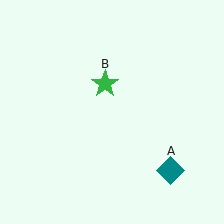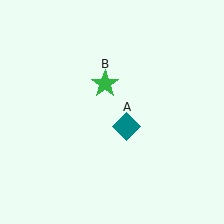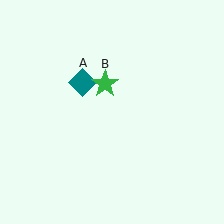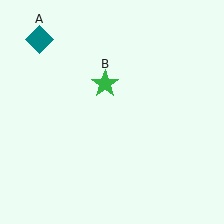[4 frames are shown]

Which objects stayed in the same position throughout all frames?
Green star (object B) remained stationary.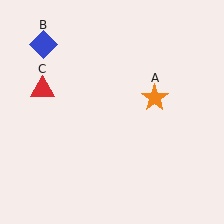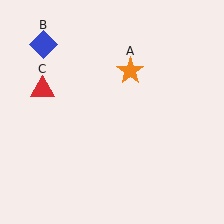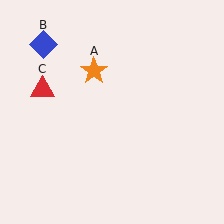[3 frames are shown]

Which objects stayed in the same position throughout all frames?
Blue diamond (object B) and red triangle (object C) remained stationary.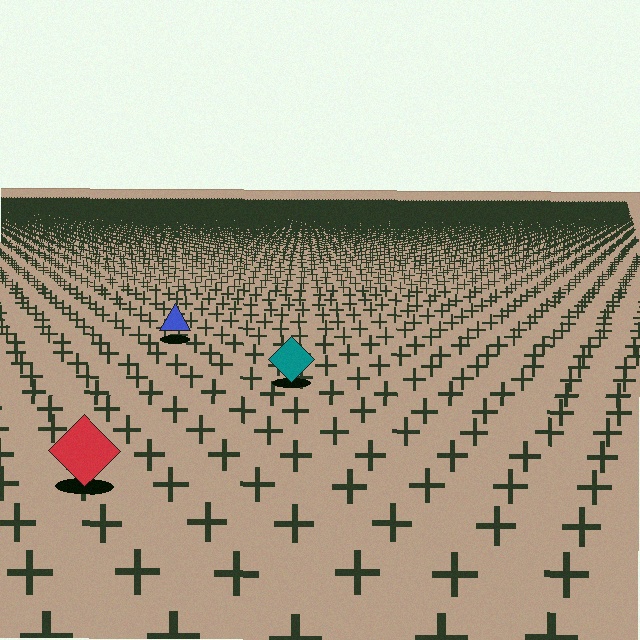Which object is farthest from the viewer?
The blue triangle is farthest from the viewer. It appears smaller and the ground texture around it is denser.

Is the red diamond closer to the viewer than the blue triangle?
Yes. The red diamond is closer — you can tell from the texture gradient: the ground texture is coarser near it.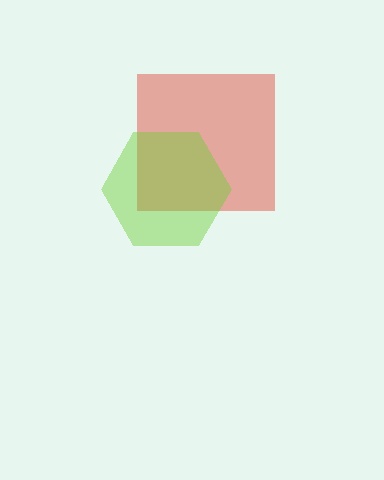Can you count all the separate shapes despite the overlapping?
Yes, there are 2 separate shapes.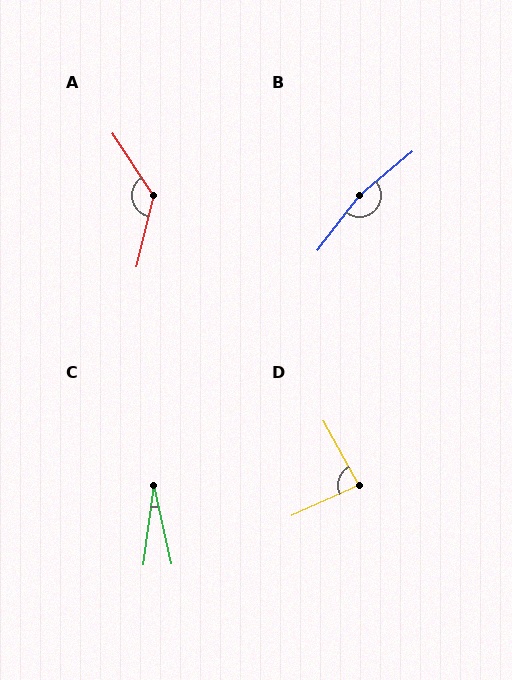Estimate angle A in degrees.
Approximately 133 degrees.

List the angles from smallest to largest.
C (20°), D (85°), A (133°), B (167°).